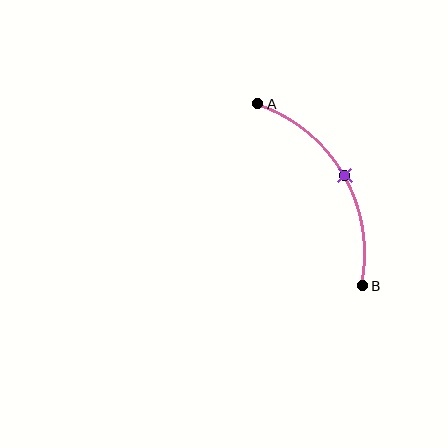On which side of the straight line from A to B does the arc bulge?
The arc bulges to the right of the straight line connecting A and B.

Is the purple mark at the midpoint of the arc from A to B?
Yes. The purple mark lies on the arc at equal arc-length from both A and B — it is the arc midpoint.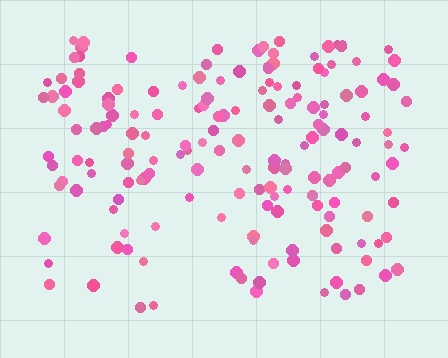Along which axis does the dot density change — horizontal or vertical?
Vertical.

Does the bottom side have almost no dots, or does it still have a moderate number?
Still a moderate number, just noticeably fewer than the top.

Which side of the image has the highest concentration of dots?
The top.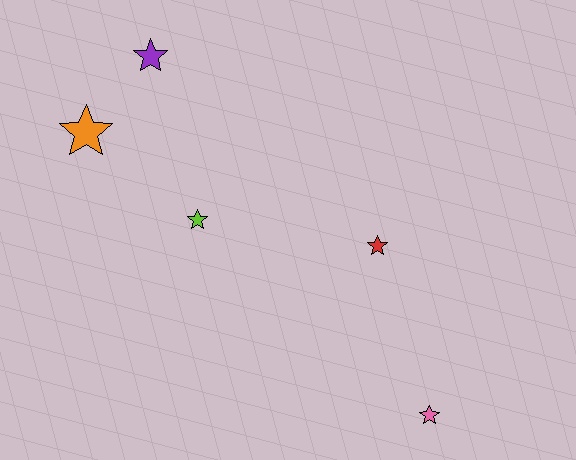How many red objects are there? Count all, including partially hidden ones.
There is 1 red object.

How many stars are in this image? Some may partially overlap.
There are 5 stars.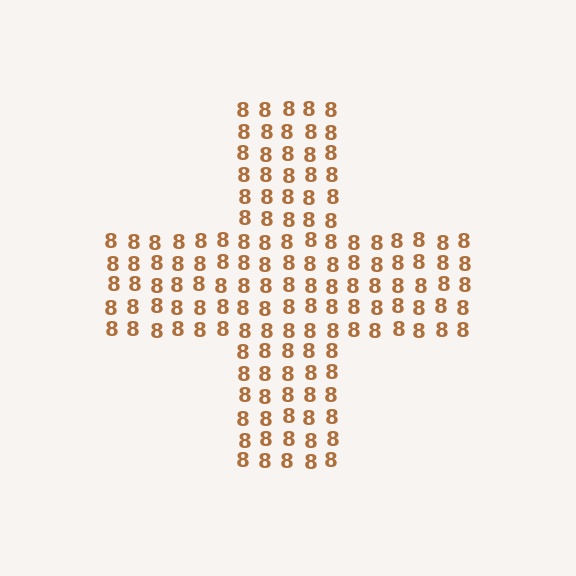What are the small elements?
The small elements are digit 8's.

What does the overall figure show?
The overall figure shows a cross.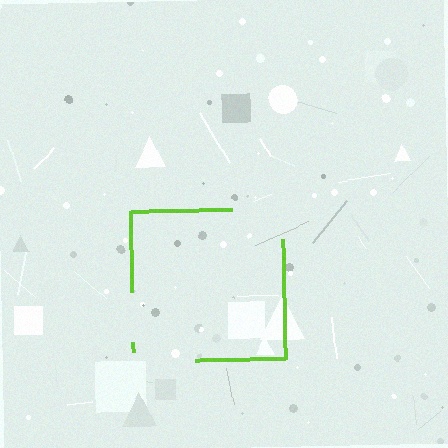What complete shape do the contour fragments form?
The contour fragments form a square.